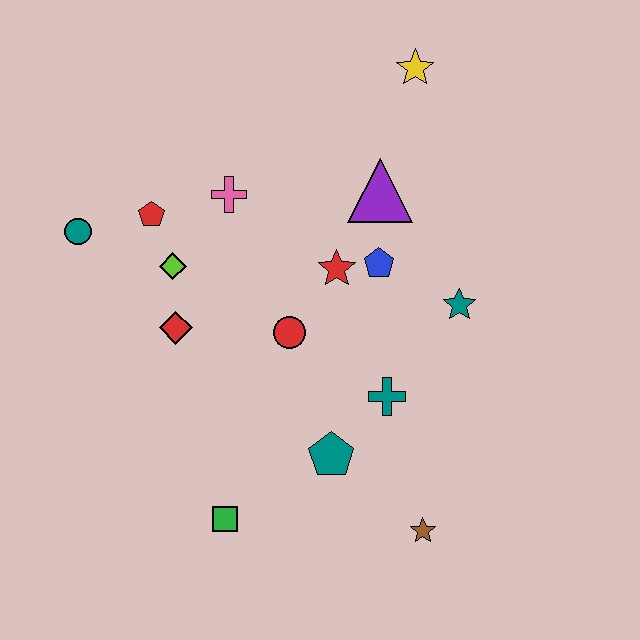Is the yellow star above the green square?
Yes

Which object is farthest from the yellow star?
The green square is farthest from the yellow star.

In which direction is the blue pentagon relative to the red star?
The blue pentagon is to the right of the red star.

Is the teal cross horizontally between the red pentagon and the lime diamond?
No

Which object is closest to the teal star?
The blue pentagon is closest to the teal star.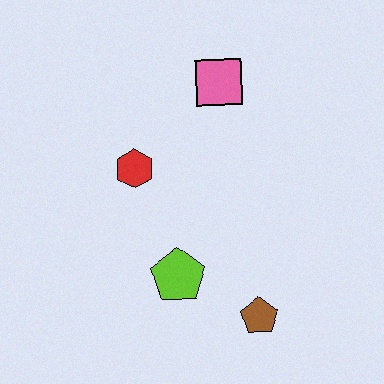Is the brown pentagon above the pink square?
No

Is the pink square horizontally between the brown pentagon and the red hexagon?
Yes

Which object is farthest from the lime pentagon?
The pink square is farthest from the lime pentagon.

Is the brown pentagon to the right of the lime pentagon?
Yes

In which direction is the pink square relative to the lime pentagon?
The pink square is above the lime pentagon.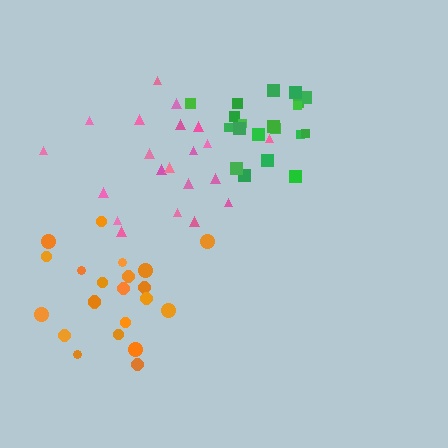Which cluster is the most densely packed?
Green.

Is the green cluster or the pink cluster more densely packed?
Green.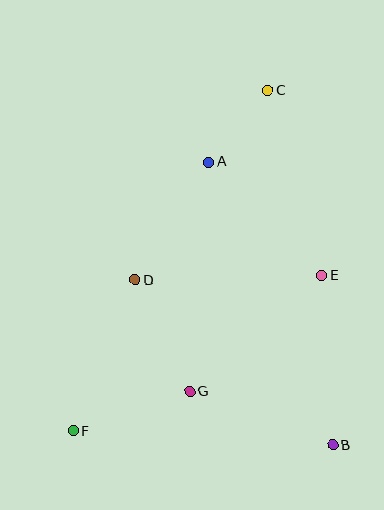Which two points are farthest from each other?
Points C and F are farthest from each other.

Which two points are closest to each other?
Points A and C are closest to each other.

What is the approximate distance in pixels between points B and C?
The distance between B and C is approximately 361 pixels.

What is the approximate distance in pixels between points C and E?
The distance between C and E is approximately 193 pixels.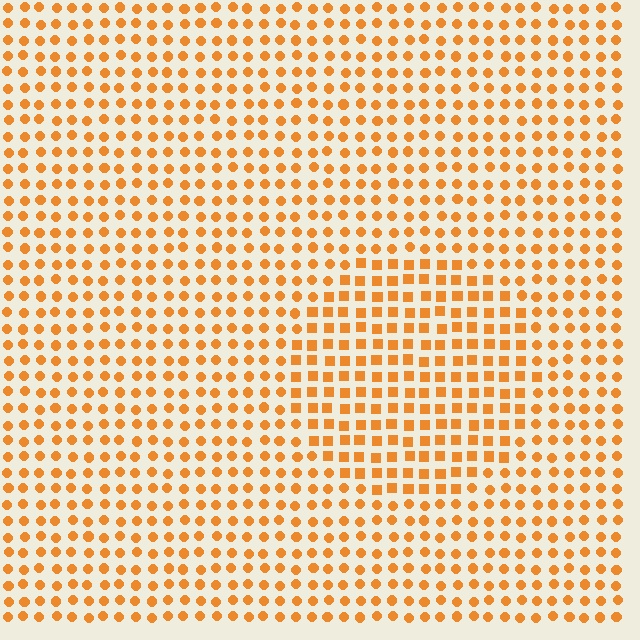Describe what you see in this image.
The image is filled with small orange elements arranged in a uniform grid. A circle-shaped region contains squares, while the surrounding area contains circles. The boundary is defined purely by the change in element shape.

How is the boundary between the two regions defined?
The boundary is defined by a change in element shape: squares inside vs. circles outside. All elements share the same color and spacing.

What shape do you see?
I see a circle.